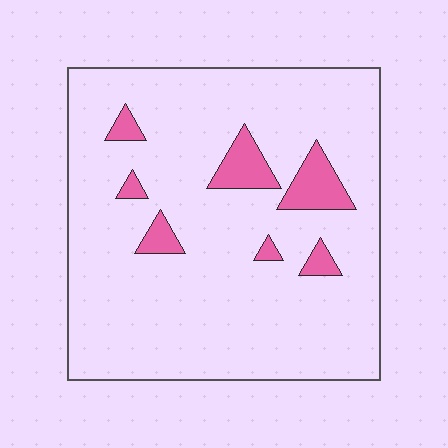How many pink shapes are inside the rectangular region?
7.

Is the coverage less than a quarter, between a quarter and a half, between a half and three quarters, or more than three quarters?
Less than a quarter.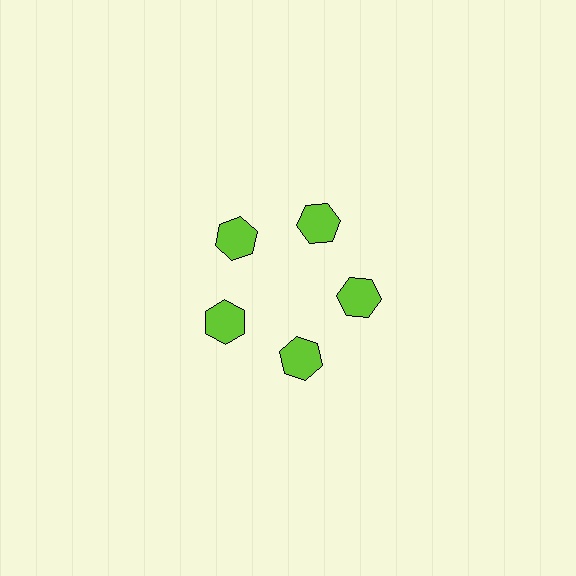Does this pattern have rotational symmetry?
Yes, this pattern has 5-fold rotational symmetry. It looks the same after rotating 72 degrees around the center.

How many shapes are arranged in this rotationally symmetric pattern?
There are 5 shapes, arranged in 5 groups of 1.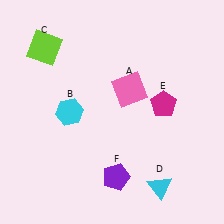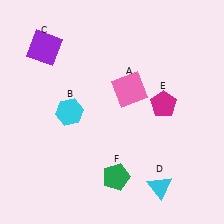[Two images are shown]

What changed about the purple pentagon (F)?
In Image 1, F is purple. In Image 2, it changed to green.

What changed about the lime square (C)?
In Image 1, C is lime. In Image 2, it changed to purple.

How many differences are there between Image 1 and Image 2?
There are 2 differences between the two images.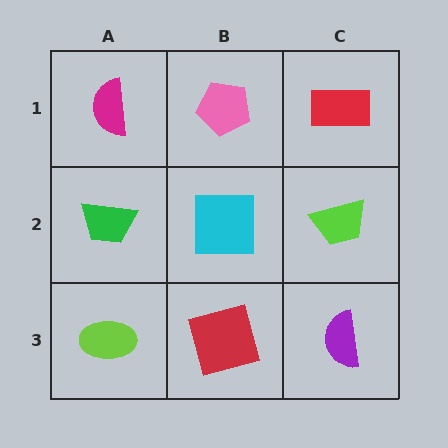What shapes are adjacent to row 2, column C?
A red rectangle (row 1, column C), a purple semicircle (row 3, column C), a cyan square (row 2, column B).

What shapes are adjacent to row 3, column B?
A cyan square (row 2, column B), a lime ellipse (row 3, column A), a purple semicircle (row 3, column C).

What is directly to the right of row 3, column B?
A purple semicircle.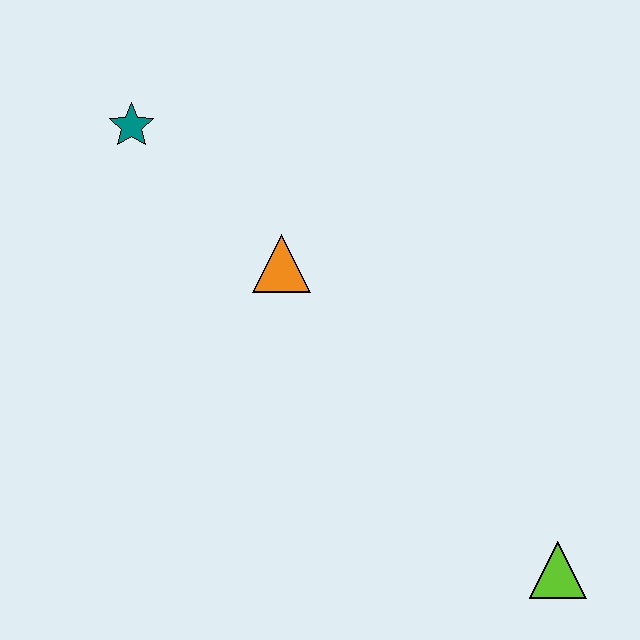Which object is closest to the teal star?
The orange triangle is closest to the teal star.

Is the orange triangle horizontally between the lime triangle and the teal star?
Yes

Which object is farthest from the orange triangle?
The lime triangle is farthest from the orange triangle.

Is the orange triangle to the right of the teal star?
Yes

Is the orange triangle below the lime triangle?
No